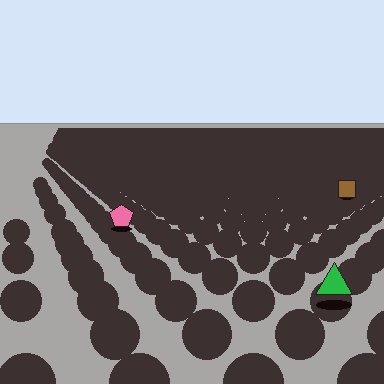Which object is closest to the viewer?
The green triangle is closest. The texture marks near it are larger and more spread out.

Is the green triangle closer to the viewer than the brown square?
Yes. The green triangle is closer — you can tell from the texture gradient: the ground texture is coarser near it.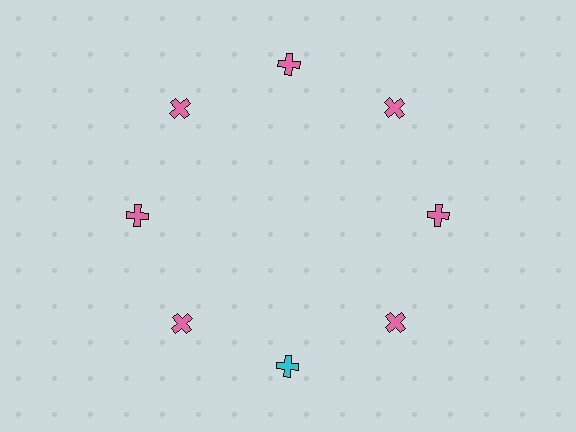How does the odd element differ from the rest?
It has a different color: cyan instead of pink.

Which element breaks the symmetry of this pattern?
The cyan cross at roughly the 6 o'clock position breaks the symmetry. All other shapes are pink crosses.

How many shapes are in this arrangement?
There are 8 shapes arranged in a ring pattern.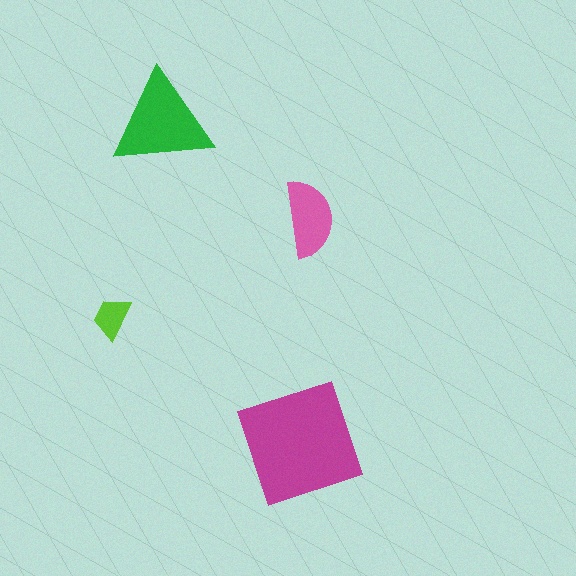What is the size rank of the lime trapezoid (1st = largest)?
4th.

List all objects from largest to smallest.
The magenta square, the green triangle, the pink semicircle, the lime trapezoid.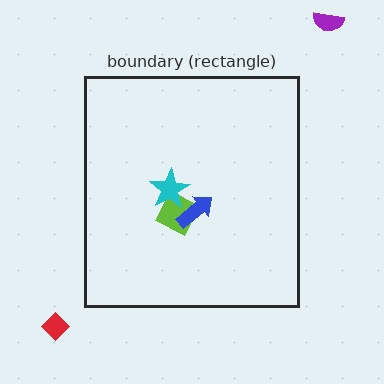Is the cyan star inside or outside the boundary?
Inside.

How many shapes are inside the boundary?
3 inside, 2 outside.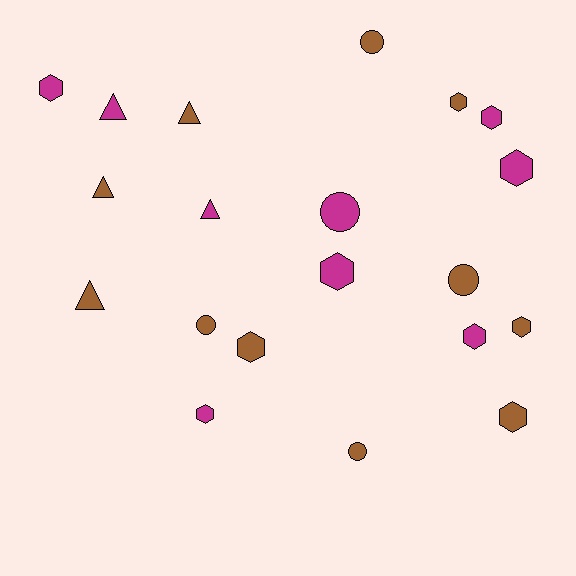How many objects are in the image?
There are 20 objects.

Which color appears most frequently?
Brown, with 11 objects.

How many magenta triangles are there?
There are 2 magenta triangles.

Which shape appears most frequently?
Hexagon, with 10 objects.